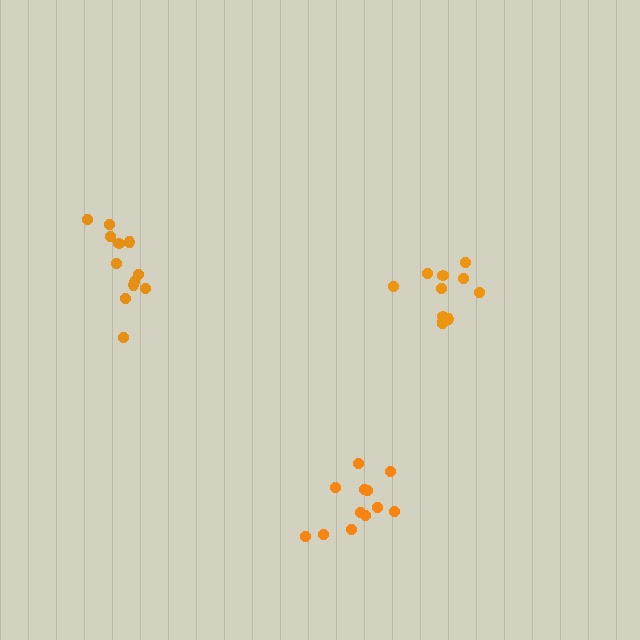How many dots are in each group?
Group 1: 12 dots, Group 2: 11 dots, Group 3: 12 dots (35 total).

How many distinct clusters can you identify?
There are 3 distinct clusters.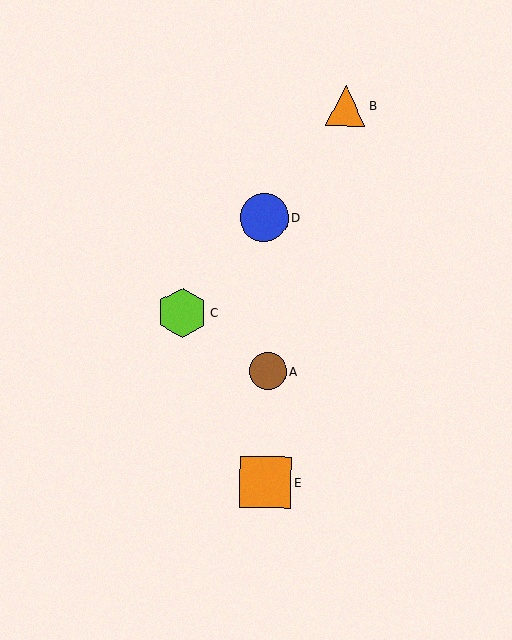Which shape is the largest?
The orange square (labeled E) is the largest.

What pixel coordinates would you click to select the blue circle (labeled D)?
Click at (264, 218) to select the blue circle D.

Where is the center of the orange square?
The center of the orange square is at (265, 482).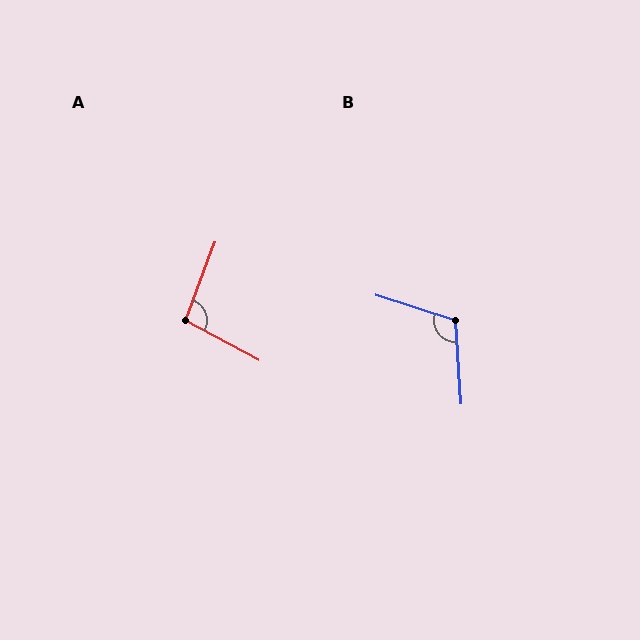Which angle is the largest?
B, at approximately 112 degrees.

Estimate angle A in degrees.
Approximately 98 degrees.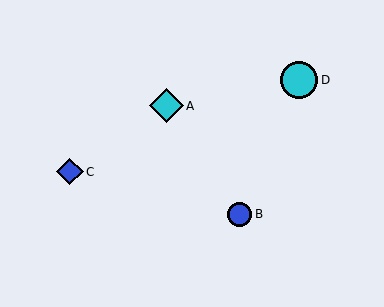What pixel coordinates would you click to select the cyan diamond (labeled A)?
Click at (166, 106) to select the cyan diamond A.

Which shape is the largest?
The cyan circle (labeled D) is the largest.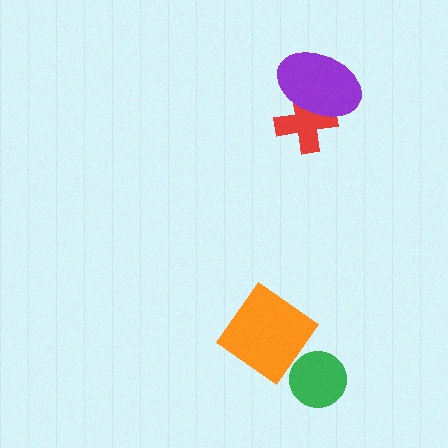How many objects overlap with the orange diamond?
0 objects overlap with the orange diamond.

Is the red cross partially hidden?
Yes, it is partially covered by another shape.